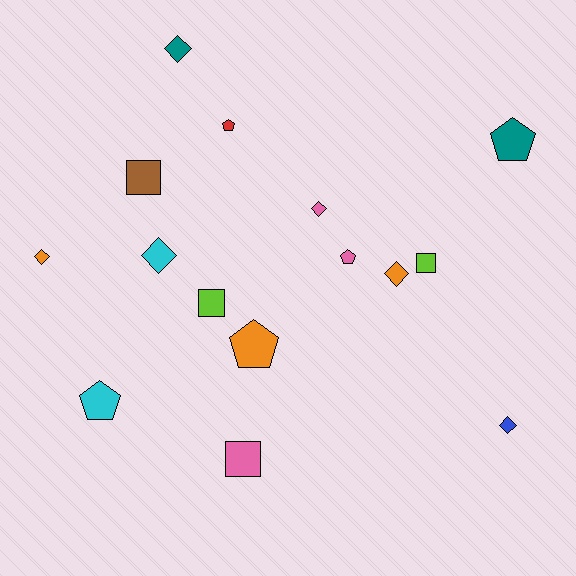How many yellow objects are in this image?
There are no yellow objects.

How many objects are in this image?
There are 15 objects.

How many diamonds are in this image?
There are 6 diamonds.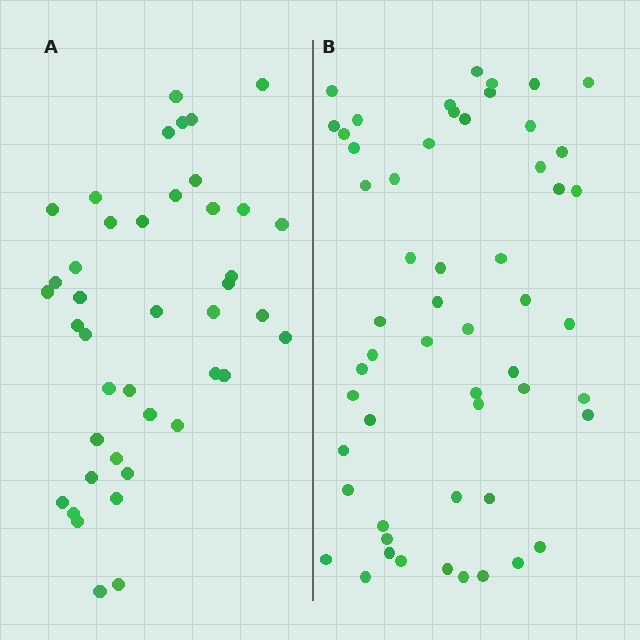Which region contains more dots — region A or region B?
Region B (the right region) has more dots.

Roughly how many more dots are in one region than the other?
Region B has approximately 15 more dots than region A.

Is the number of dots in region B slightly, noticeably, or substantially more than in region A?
Region B has noticeably more, but not dramatically so. The ratio is roughly 1.3 to 1.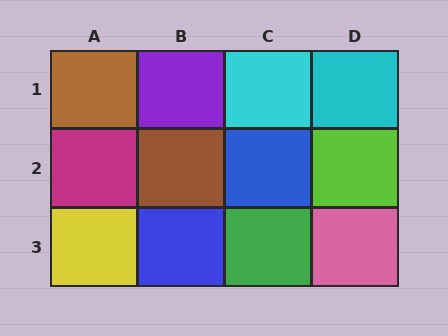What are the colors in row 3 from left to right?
Yellow, blue, green, pink.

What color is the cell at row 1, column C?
Cyan.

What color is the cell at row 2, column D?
Lime.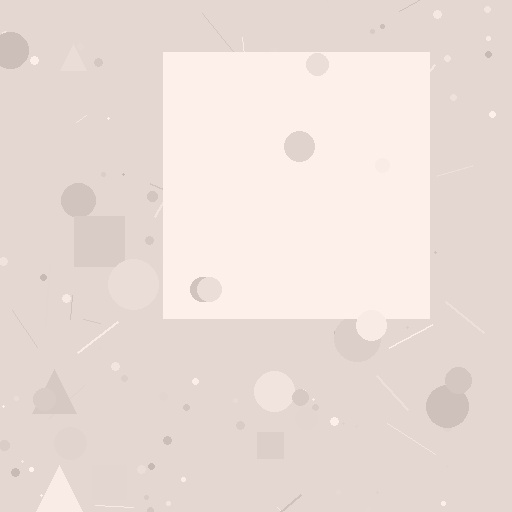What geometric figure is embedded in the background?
A square is embedded in the background.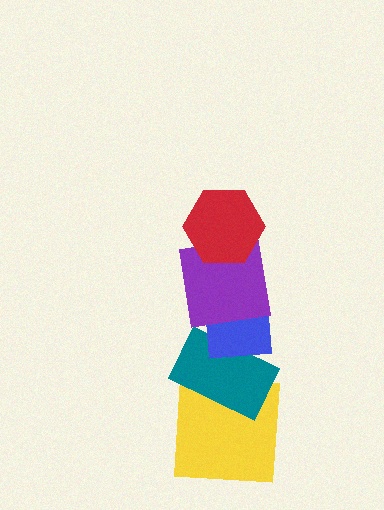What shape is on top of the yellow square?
The teal rectangle is on top of the yellow square.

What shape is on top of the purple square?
The red hexagon is on top of the purple square.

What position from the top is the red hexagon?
The red hexagon is 1st from the top.